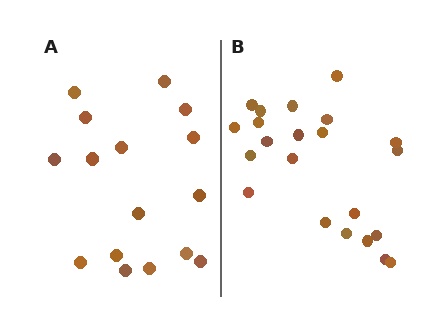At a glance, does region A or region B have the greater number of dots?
Region B (the right region) has more dots.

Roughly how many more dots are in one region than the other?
Region B has about 6 more dots than region A.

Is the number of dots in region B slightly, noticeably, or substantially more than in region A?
Region B has noticeably more, but not dramatically so. The ratio is roughly 1.4 to 1.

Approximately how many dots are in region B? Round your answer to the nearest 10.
About 20 dots. (The exact count is 22, which rounds to 20.)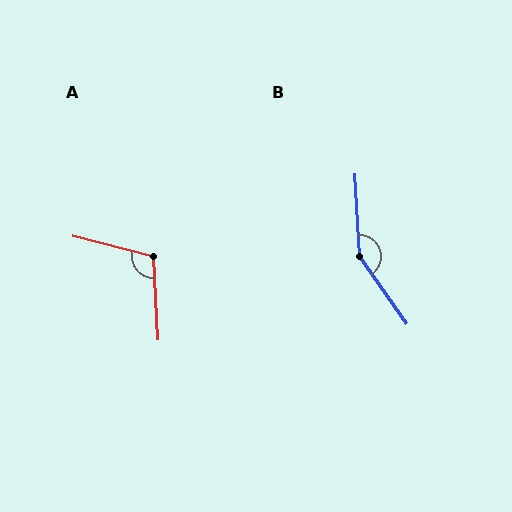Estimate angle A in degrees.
Approximately 107 degrees.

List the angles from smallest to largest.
A (107°), B (148°).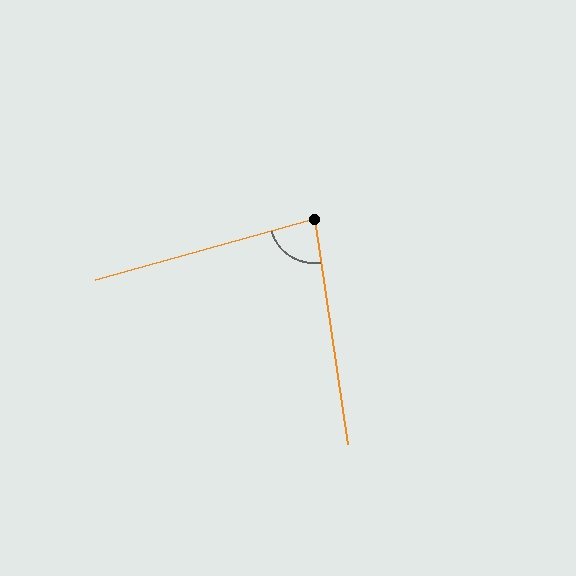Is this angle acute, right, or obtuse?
It is acute.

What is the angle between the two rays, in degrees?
Approximately 83 degrees.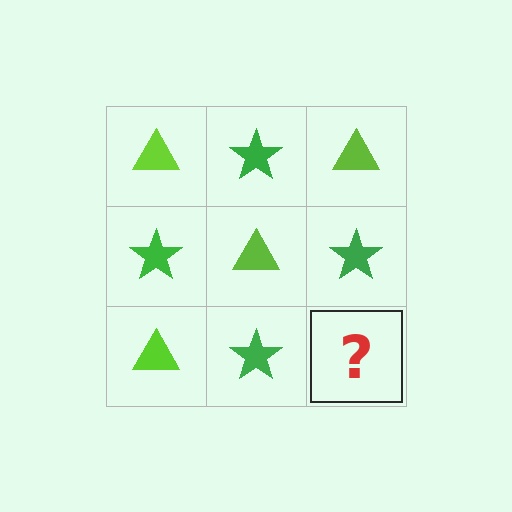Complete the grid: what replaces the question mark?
The question mark should be replaced with a lime triangle.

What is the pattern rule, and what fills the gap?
The rule is that it alternates lime triangle and green star in a checkerboard pattern. The gap should be filled with a lime triangle.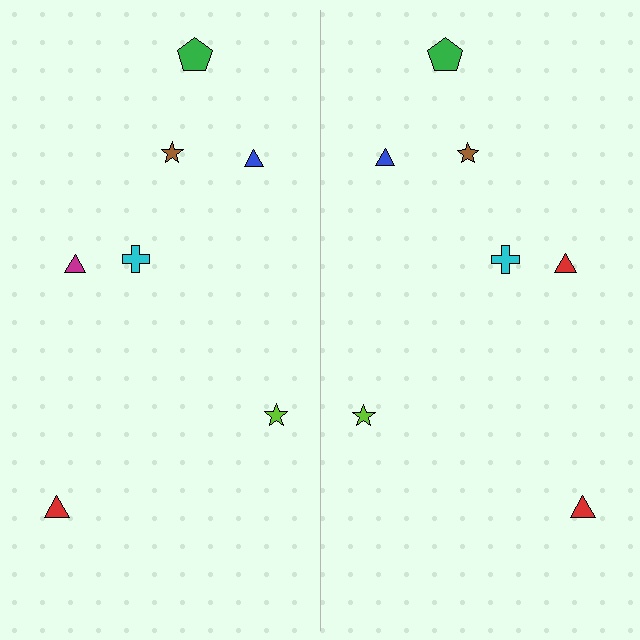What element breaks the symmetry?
The red triangle on the right side breaks the symmetry — its mirror counterpart is magenta.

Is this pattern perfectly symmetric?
No, the pattern is not perfectly symmetric. The red triangle on the right side breaks the symmetry — its mirror counterpart is magenta.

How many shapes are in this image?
There are 14 shapes in this image.